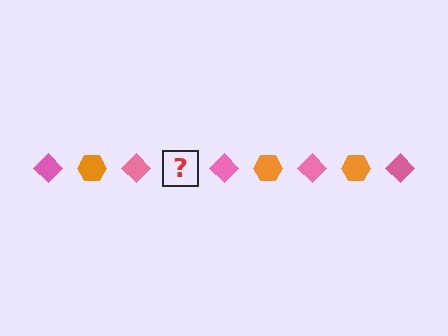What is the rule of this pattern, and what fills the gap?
The rule is that the pattern alternates between pink diamond and orange hexagon. The gap should be filled with an orange hexagon.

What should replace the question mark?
The question mark should be replaced with an orange hexagon.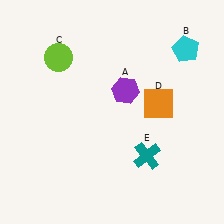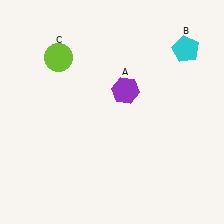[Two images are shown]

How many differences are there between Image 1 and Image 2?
There are 2 differences between the two images.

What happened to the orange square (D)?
The orange square (D) was removed in Image 2. It was in the top-right area of Image 1.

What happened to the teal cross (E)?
The teal cross (E) was removed in Image 2. It was in the bottom-right area of Image 1.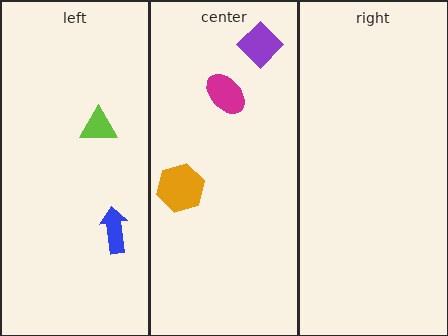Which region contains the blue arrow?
The left region.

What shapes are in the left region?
The lime triangle, the blue arrow.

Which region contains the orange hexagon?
The center region.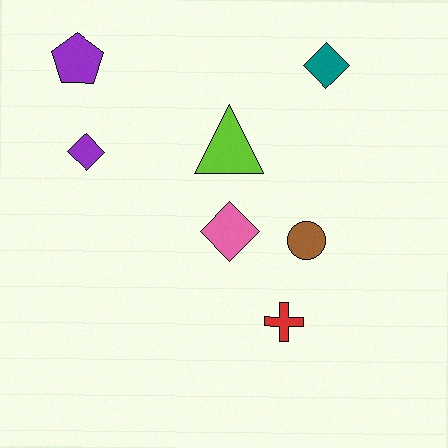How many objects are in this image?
There are 7 objects.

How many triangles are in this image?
There is 1 triangle.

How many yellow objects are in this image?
There are no yellow objects.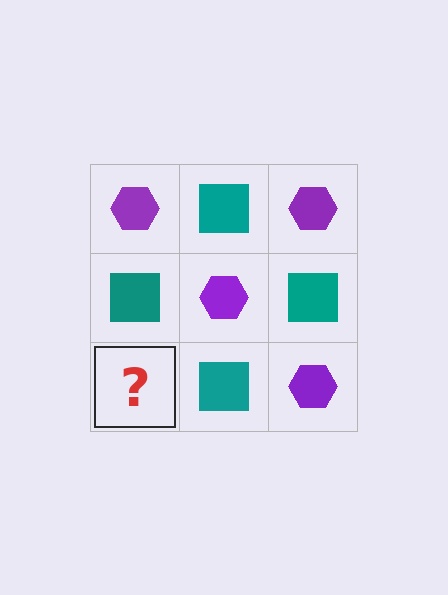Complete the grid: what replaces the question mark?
The question mark should be replaced with a purple hexagon.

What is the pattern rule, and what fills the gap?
The rule is that it alternates purple hexagon and teal square in a checkerboard pattern. The gap should be filled with a purple hexagon.